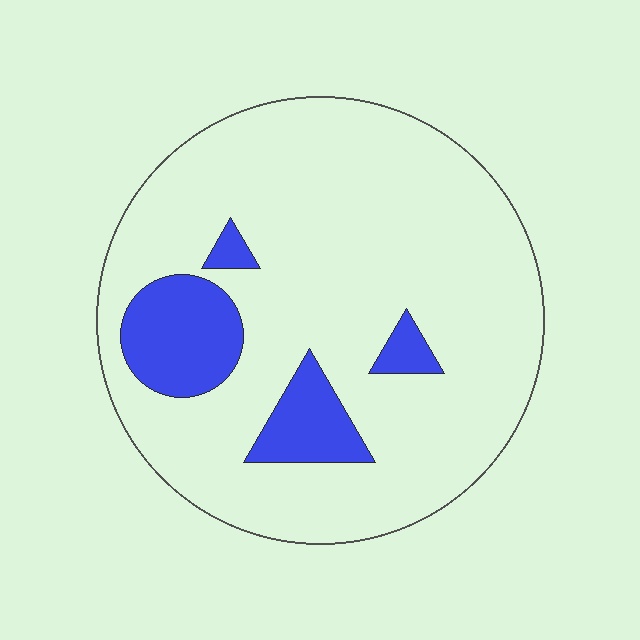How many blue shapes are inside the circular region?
4.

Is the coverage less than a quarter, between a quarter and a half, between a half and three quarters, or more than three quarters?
Less than a quarter.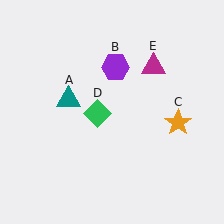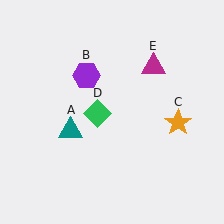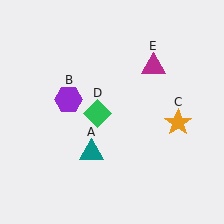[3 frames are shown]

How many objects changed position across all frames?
2 objects changed position: teal triangle (object A), purple hexagon (object B).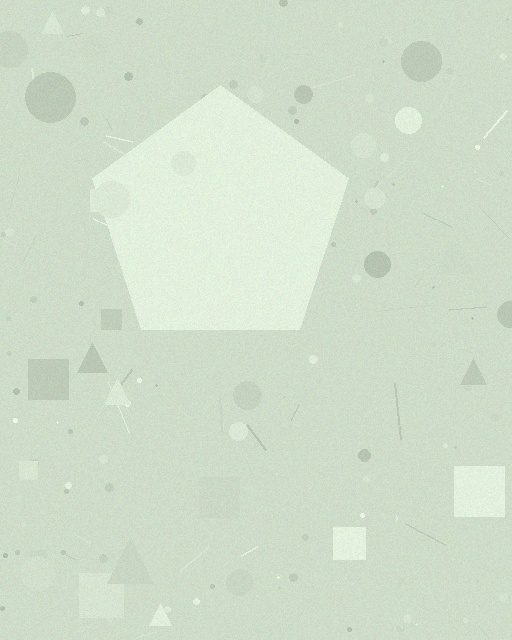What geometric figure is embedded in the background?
A pentagon is embedded in the background.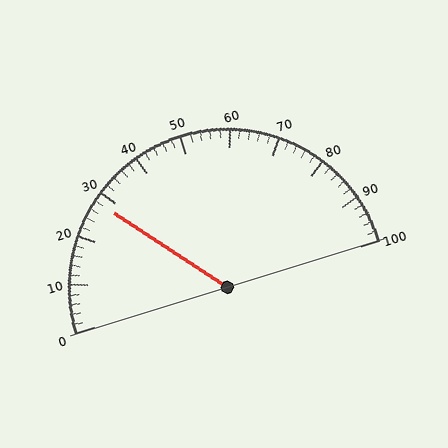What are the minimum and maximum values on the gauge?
The gauge ranges from 0 to 100.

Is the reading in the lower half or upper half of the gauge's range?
The reading is in the lower half of the range (0 to 100).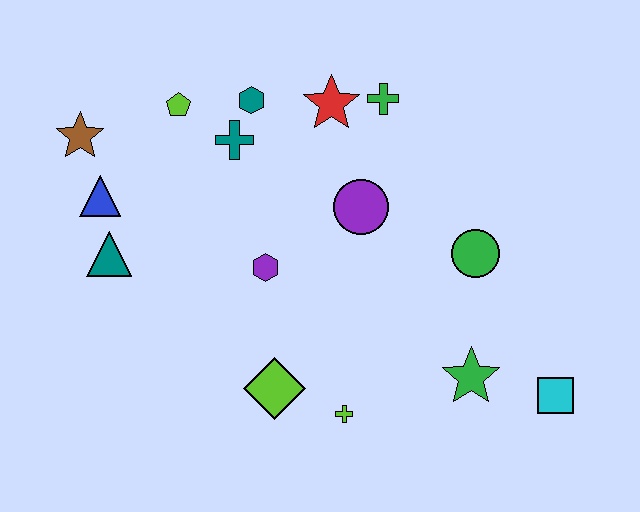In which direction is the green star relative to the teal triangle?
The green star is to the right of the teal triangle.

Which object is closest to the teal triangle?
The blue triangle is closest to the teal triangle.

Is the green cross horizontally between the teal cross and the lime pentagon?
No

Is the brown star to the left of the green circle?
Yes